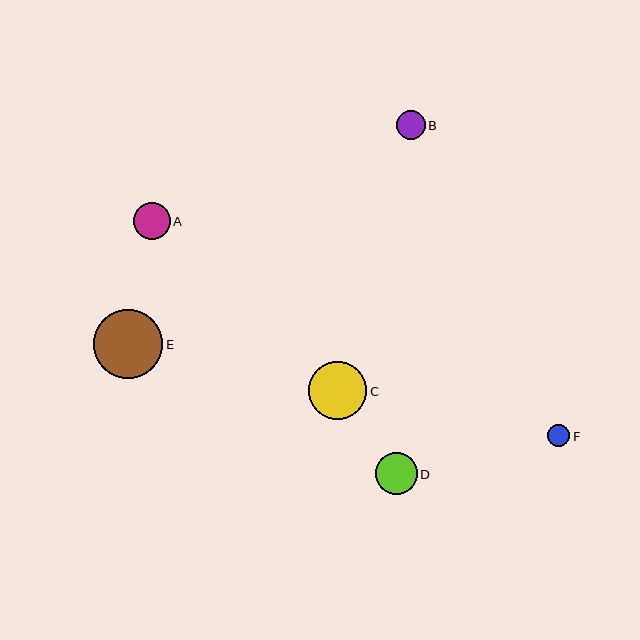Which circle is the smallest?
Circle F is the smallest with a size of approximately 22 pixels.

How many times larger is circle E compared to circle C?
Circle E is approximately 1.2 times the size of circle C.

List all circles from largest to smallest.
From largest to smallest: E, C, D, A, B, F.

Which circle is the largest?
Circle E is the largest with a size of approximately 69 pixels.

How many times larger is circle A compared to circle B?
Circle A is approximately 1.3 times the size of circle B.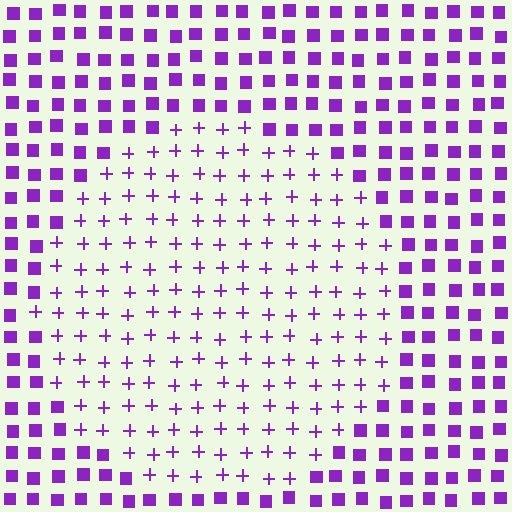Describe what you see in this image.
The image is filled with small purple elements arranged in a uniform grid. A circle-shaped region contains plus signs, while the surrounding area contains squares. The boundary is defined purely by the change in element shape.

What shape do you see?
I see a circle.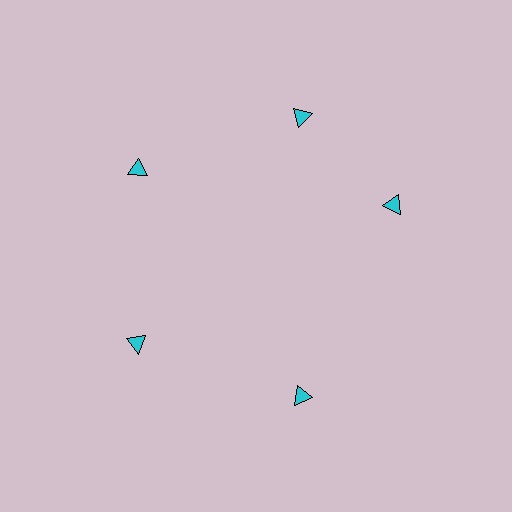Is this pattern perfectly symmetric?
No. The 5 cyan triangles are arranged in a ring, but one element near the 3 o'clock position is rotated out of alignment along the ring, breaking the 5-fold rotational symmetry.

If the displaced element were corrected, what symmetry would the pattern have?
It would have 5-fold rotational symmetry — the pattern would map onto itself every 72 degrees.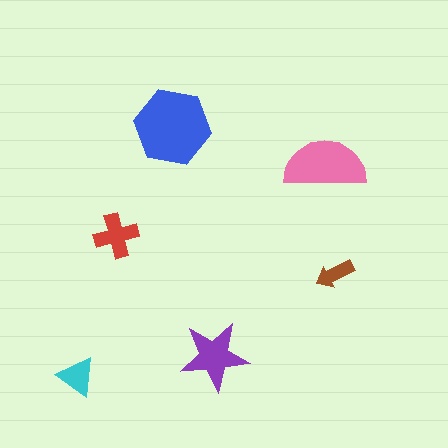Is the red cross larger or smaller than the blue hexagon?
Smaller.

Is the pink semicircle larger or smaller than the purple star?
Larger.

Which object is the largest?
The blue hexagon.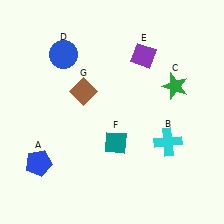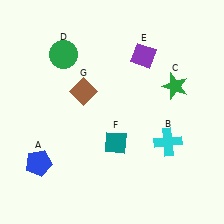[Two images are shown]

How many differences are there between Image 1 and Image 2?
There is 1 difference between the two images.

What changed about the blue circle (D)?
In Image 1, D is blue. In Image 2, it changed to green.